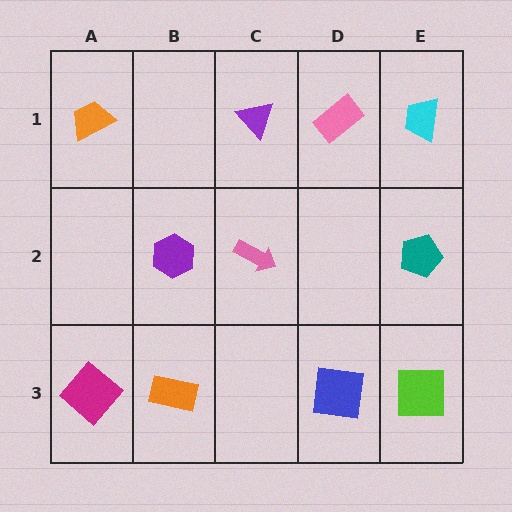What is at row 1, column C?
A purple triangle.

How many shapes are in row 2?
3 shapes.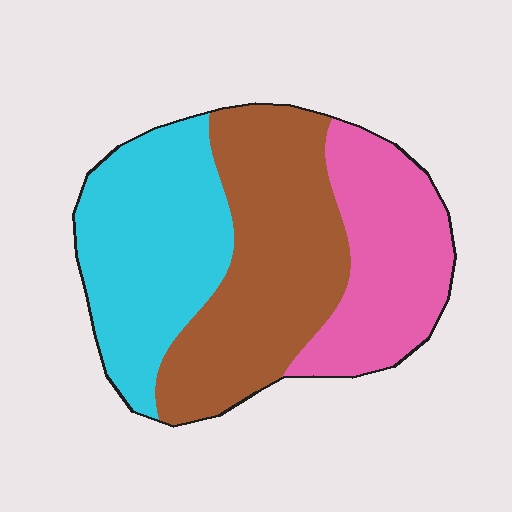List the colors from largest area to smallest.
From largest to smallest: brown, cyan, pink.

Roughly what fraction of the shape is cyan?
Cyan takes up about one third (1/3) of the shape.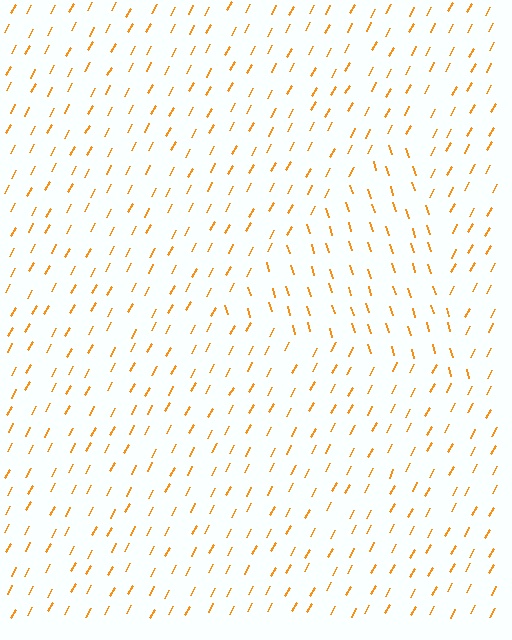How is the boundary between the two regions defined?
The boundary is defined purely by a change in line orientation (approximately 45 degrees difference). All lines are the same color and thickness.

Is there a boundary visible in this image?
Yes, there is a texture boundary formed by a change in line orientation.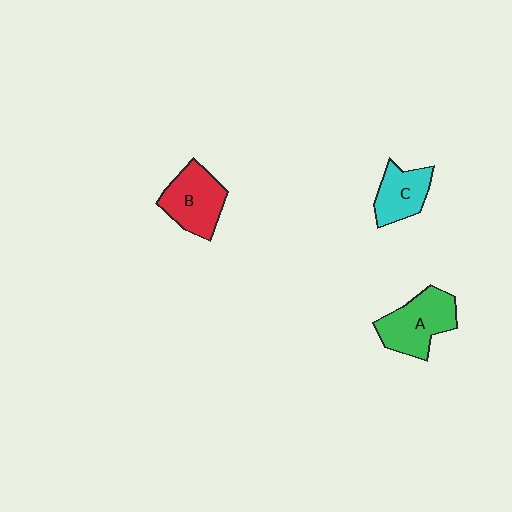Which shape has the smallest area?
Shape C (cyan).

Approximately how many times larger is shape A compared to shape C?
Approximately 1.4 times.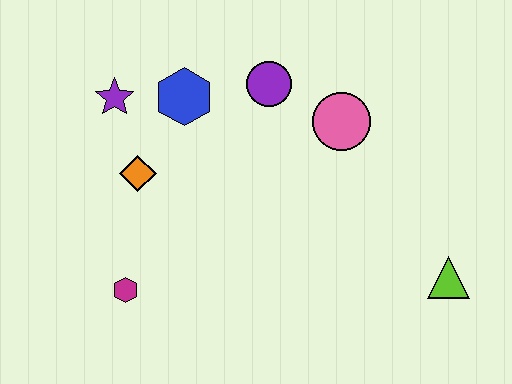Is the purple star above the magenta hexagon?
Yes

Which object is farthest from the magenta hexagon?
The lime triangle is farthest from the magenta hexagon.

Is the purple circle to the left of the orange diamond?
No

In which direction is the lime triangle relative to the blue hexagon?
The lime triangle is to the right of the blue hexagon.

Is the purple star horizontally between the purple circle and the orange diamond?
No